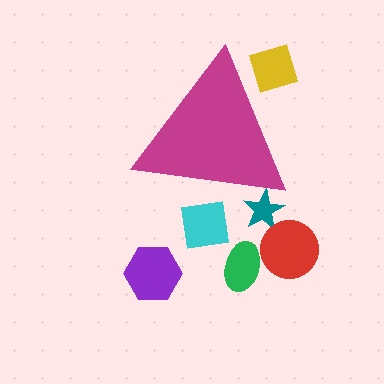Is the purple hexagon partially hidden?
No, the purple hexagon is fully visible.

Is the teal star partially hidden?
Yes, the teal star is partially hidden behind the magenta triangle.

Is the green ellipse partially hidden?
No, the green ellipse is fully visible.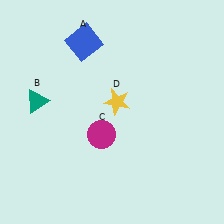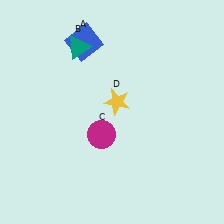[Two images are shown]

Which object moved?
The teal triangle (B) moved up.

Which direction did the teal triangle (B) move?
The teal triangle (B) moved up.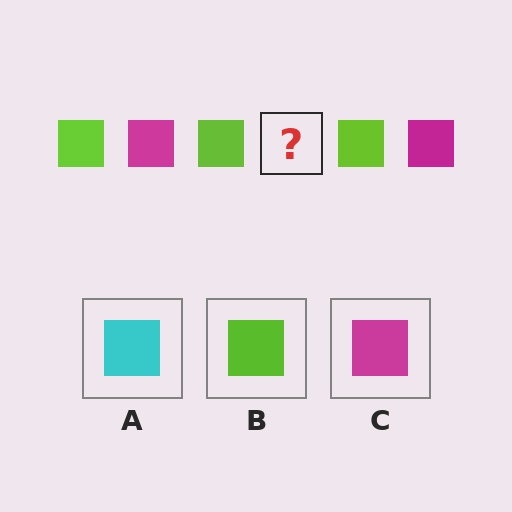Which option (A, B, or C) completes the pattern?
C.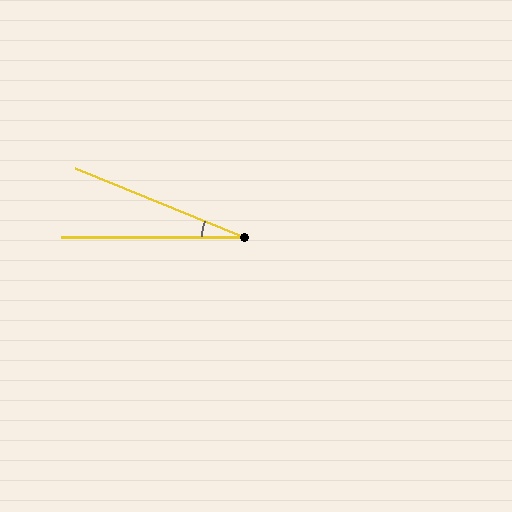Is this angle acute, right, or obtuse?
It is acute.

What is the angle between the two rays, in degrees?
Approximately 22 degrees.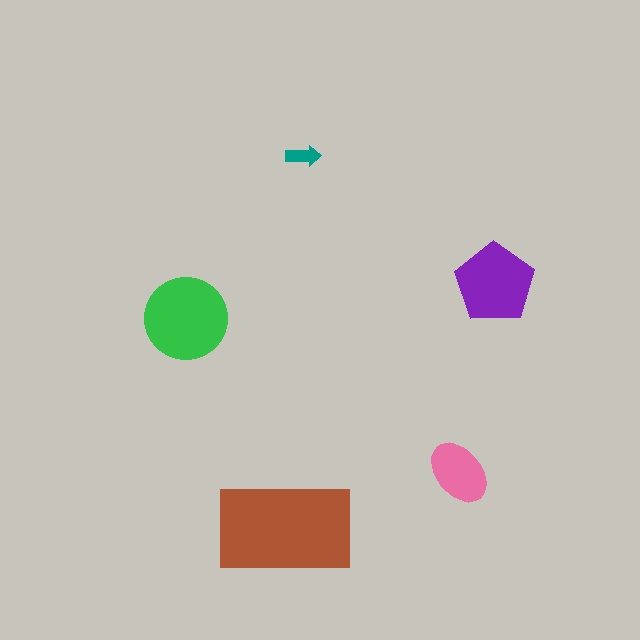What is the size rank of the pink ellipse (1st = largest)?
4th.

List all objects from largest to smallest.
The brown rectangle, the green circle, the purple pentagon, the pink ellipse, the teal arrow.